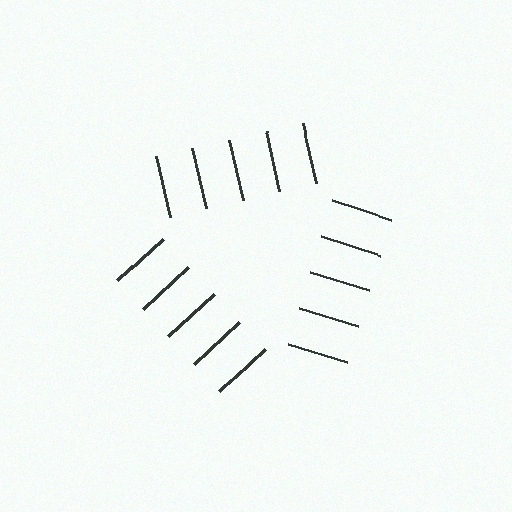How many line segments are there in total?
15 — 5 along each of the 3 edges.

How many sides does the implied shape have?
3 sides — the line-ends trace a triangle.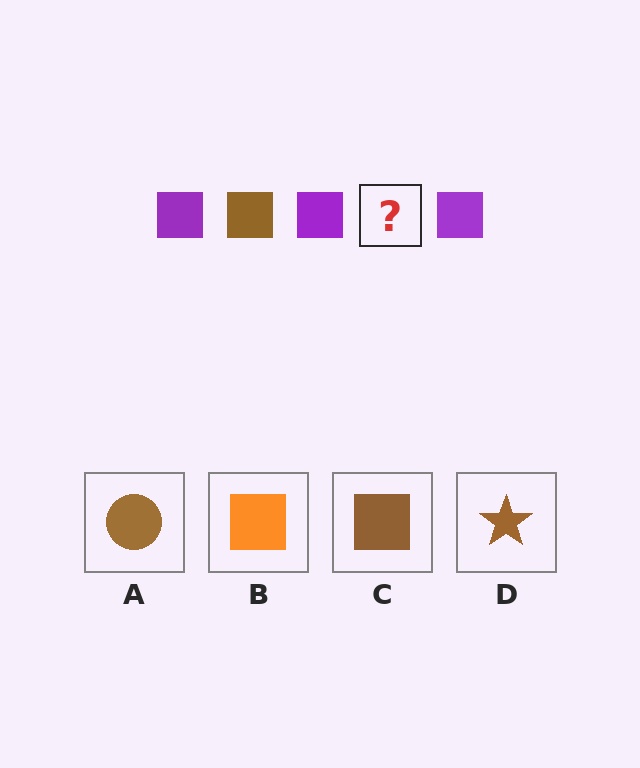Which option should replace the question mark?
Option C.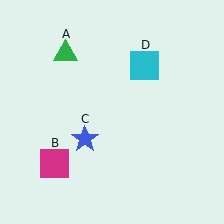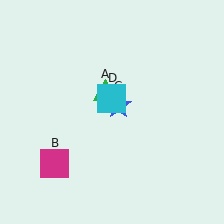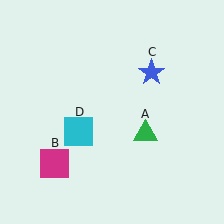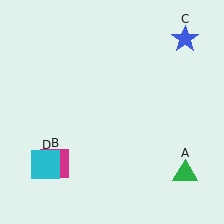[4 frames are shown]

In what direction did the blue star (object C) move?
The blue star (object C) moved up and to the right.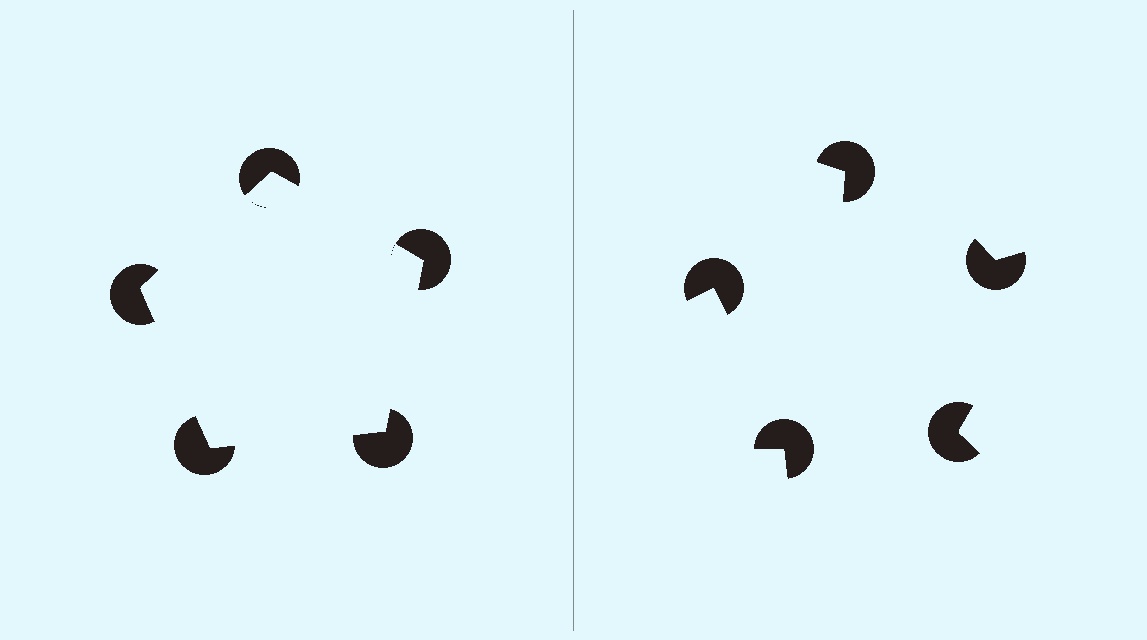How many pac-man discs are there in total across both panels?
10 — 5 on each side.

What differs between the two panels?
The pac-man discs are positioned identically on both sides; only the wedge orientations differ. On the left they align to a pentagon; on the right they are misaligned.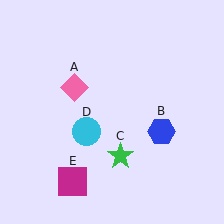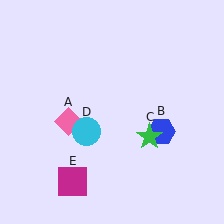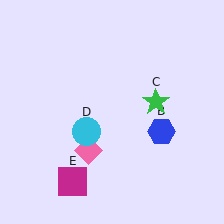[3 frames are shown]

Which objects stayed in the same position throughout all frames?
Blue hexagon (object B) and cyan circle (object D) and magenta square (object E) remained stationary.